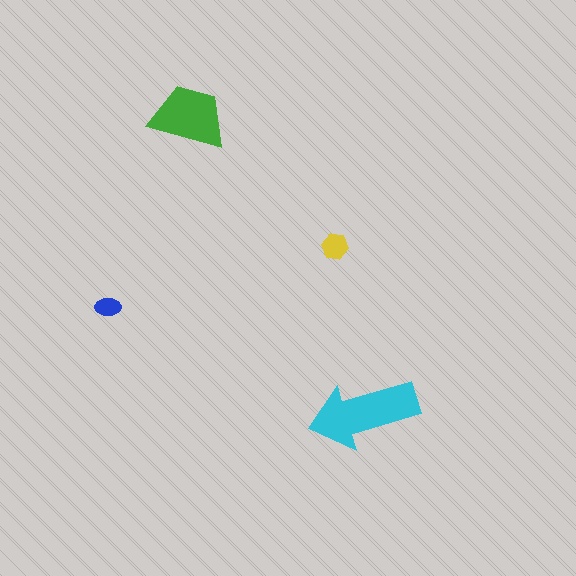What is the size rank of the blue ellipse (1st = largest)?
4th.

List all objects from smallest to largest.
The blue ellipse, the yellow hexagon, the green trapezoid, the cyan arrow.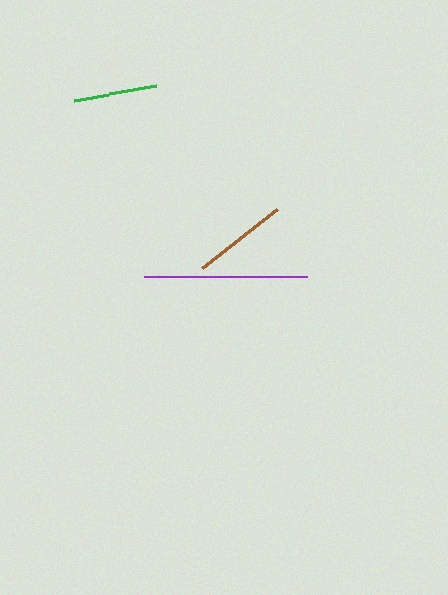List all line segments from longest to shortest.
From longest to shortest: purple, brown, green.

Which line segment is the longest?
The purple line is the longest at approximately 164 pixels.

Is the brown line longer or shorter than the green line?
The brown line is longer than the green line.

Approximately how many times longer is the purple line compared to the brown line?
The purple line is approximately 1.7 times the length of the brown line.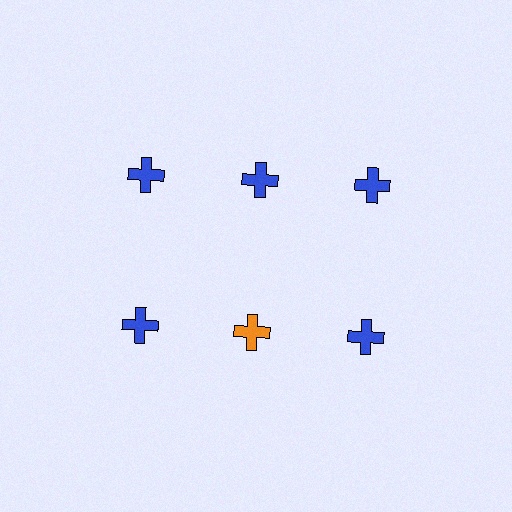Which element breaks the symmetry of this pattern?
The orange cross in the second row, second from left column breaks the symmetry. All other shapes are blue crosses.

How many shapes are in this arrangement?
There are 6 shapes arranged in a grid pattern.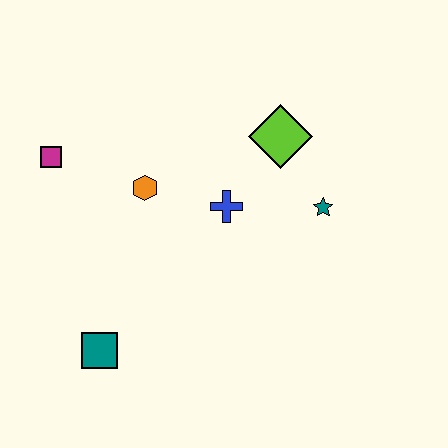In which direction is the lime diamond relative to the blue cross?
The lime diamond is above the blue cross.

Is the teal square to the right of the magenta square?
Yes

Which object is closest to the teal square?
The orange hexagon is closest to the teal square.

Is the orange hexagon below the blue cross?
No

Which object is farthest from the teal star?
The magenta square is farthest from the teal star.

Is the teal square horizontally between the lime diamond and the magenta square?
Yes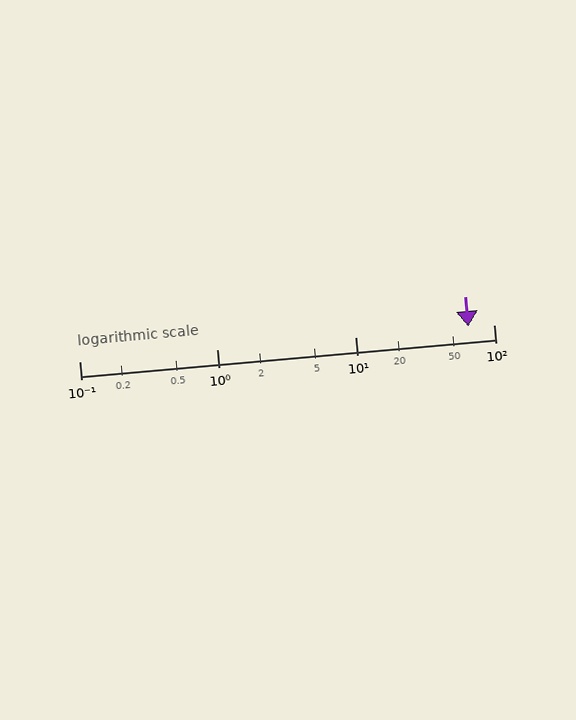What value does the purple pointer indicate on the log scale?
The pointer indicates approximately 65.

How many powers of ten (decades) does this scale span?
The scale spans 3 decades, from 0.1 to 100.